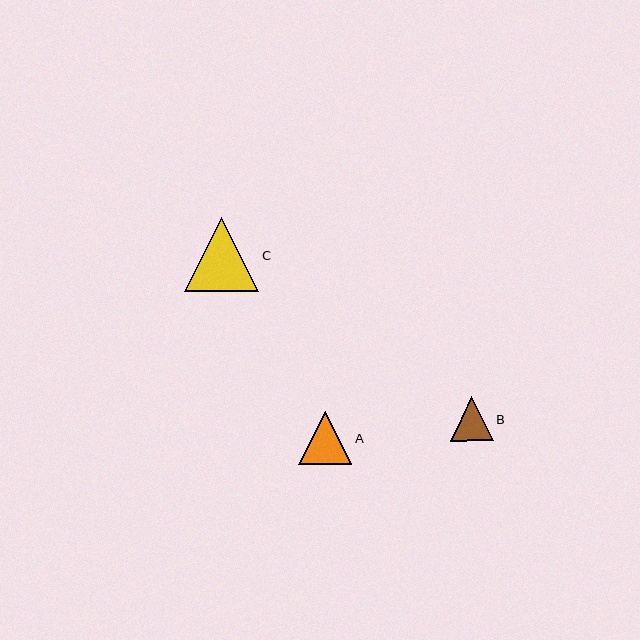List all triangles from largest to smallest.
From largest to smallest: C, A, B.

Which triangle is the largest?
Triangle C is the largest with a size of approximately 75 pixels.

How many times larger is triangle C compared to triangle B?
Triangle C is approximately 1.7 times the size of triangle B.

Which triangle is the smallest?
Triangle B is the smallest with a size of approximately 43 pixels.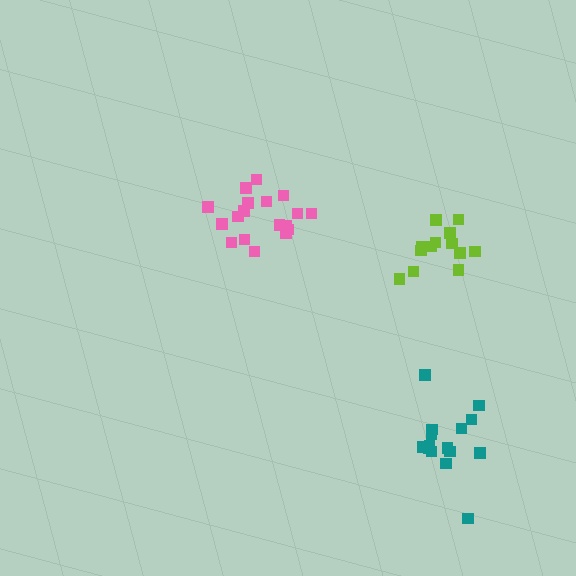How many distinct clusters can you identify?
There are 3 distinct clusters.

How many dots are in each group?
Group 1: 13 dots, Group 2: 15 dots, Group 3: 18 dots (46 total).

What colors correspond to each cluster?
The clusters are colored: lime, teal, pink.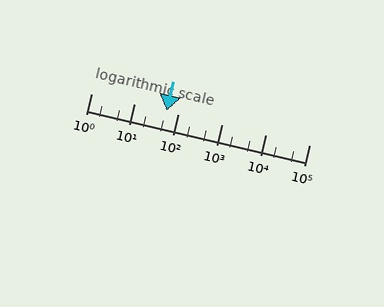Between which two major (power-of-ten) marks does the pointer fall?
The pointer is between 10 and 100.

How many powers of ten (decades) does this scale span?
The scale spans 5 decades, from 1 to 100000.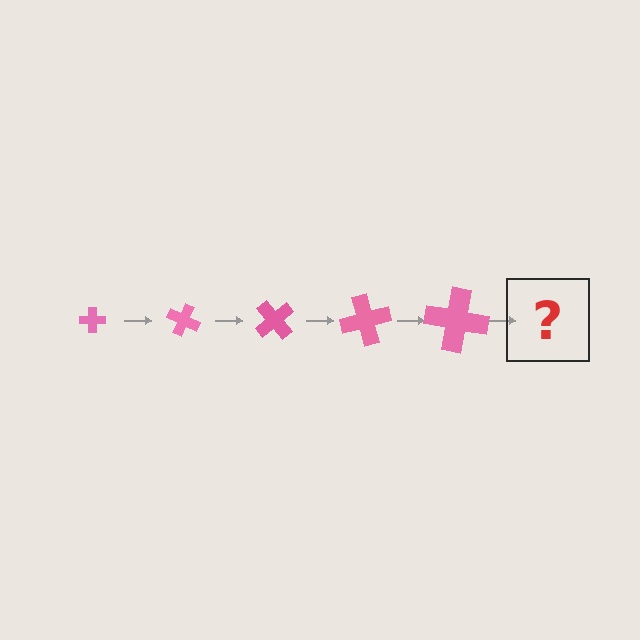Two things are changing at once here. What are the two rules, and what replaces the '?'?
The two rules are that the cross grows larger each step and it rotates 25 degrees each step. The '?' should be a cross, larger than the previous one and rotated 125 degrees from the start.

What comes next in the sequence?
The next element should be a cross, larger than the previous one and rotated 125 degrees from the start.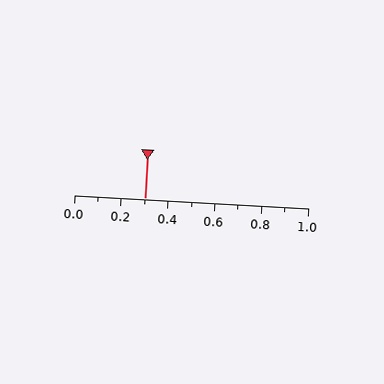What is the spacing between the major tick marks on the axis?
The major ticks are spaced 0.2 apart.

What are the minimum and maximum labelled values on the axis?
The axis runs from 0.0 to 1.0.